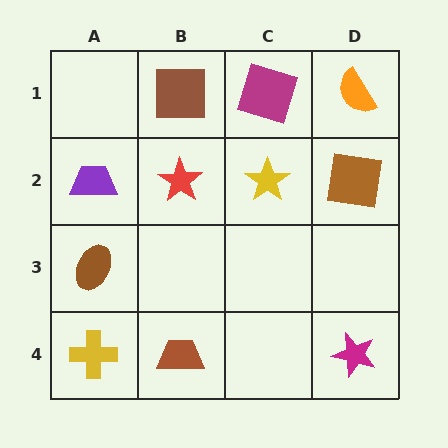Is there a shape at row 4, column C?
No, that cell is empty.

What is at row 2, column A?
A purple trapezoid.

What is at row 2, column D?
A brown square.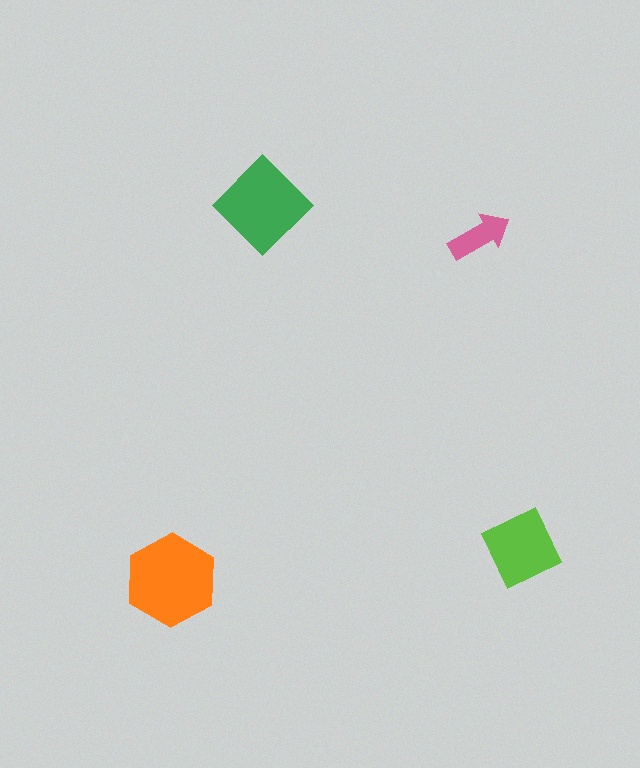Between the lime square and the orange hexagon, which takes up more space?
The orange hexagon.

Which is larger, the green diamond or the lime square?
The green diamond.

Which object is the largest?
The orange hexagon.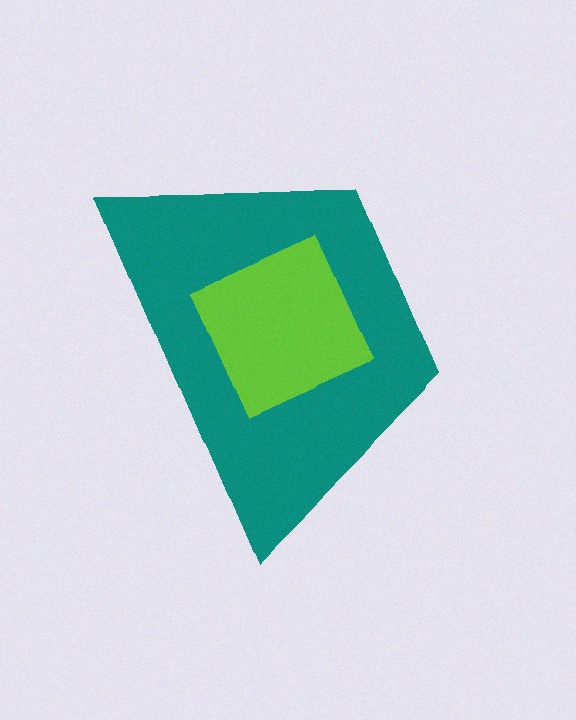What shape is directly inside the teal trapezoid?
The lime square.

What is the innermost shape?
The lime square.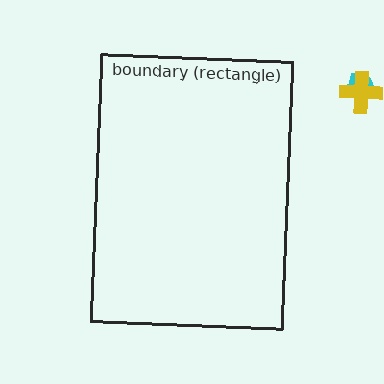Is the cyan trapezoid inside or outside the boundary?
Outside.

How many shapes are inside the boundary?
0 inside, 2 outside.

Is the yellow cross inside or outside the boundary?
Outside.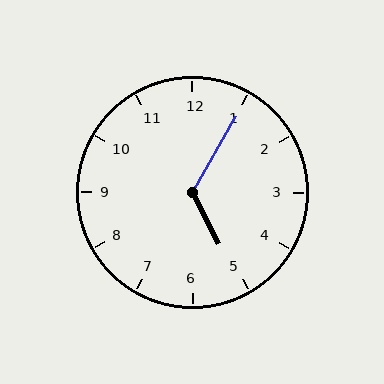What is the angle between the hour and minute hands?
Approximately 122 degrees.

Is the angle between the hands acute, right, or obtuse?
It is obtuse.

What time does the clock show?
5:05.